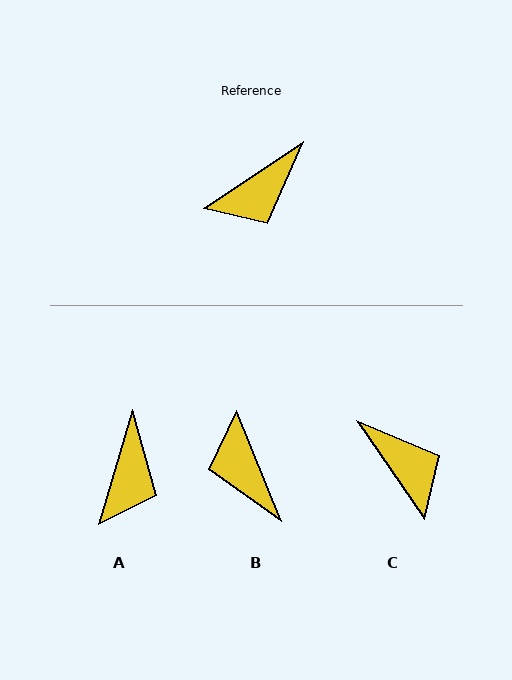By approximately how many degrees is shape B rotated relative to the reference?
Approximately 102 degrees clockwise.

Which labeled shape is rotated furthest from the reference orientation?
B, about 102 degrees away.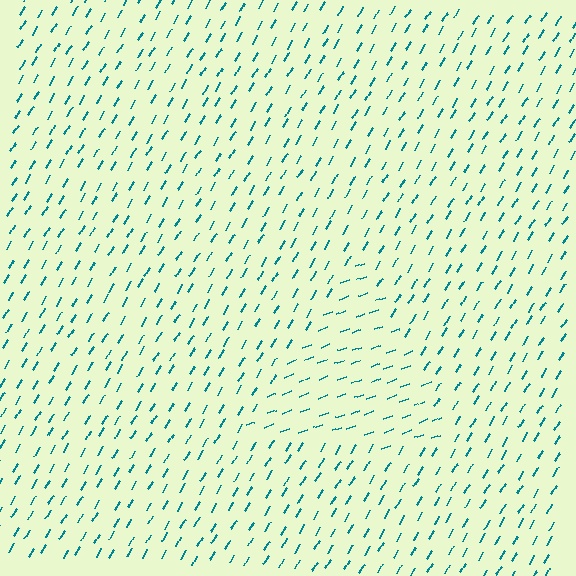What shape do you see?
I see a triangle.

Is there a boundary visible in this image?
Yes, there is a texture boundary formed by a change in line orientation.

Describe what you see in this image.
The image is filled with small teal line segments. A triangle region in the image has lines oriented differently from the surrounding lines, creating a visible texture boundary.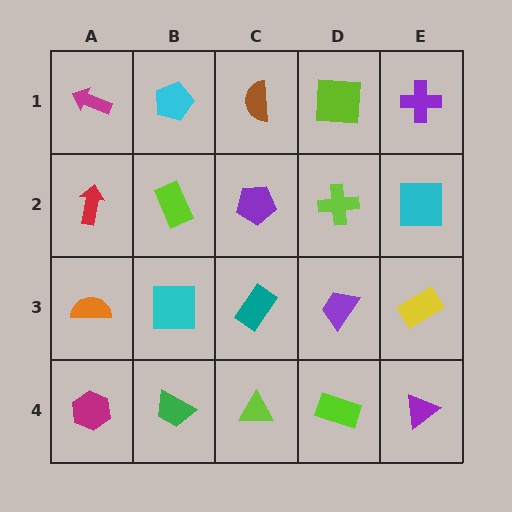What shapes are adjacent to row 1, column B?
A lime rectangle (row 2, column B), a magenta arrow (row 1, column A), a brown semicircle (row 1, column C).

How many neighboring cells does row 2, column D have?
4.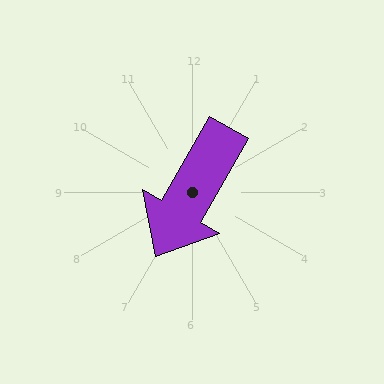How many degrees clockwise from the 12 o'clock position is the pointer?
Approximately 210 degrees.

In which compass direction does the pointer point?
Southwest.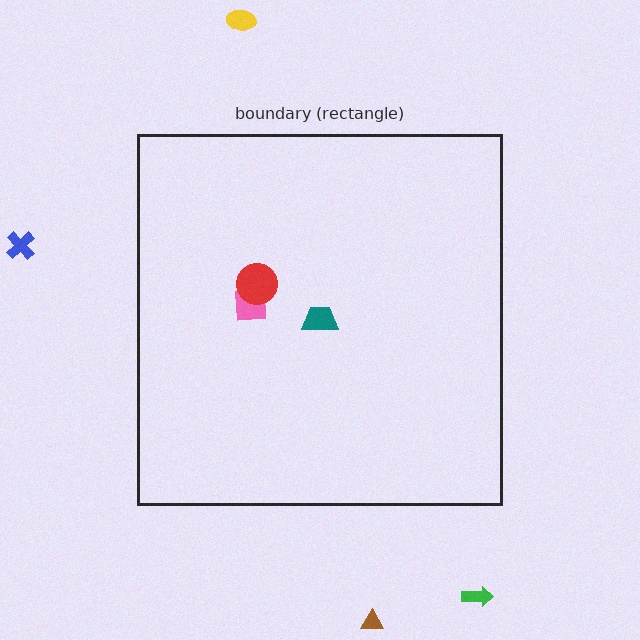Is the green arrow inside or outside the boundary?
Outside.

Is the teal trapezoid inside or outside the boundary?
Inside.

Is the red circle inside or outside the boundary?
Inside.